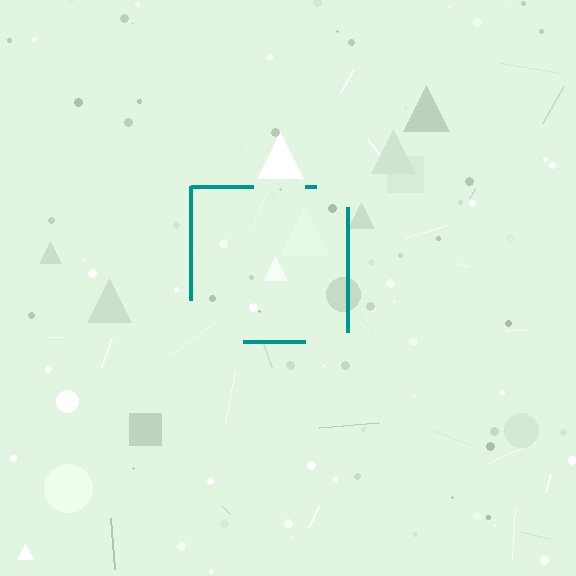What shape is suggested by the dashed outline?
The dashed outline suggests a square.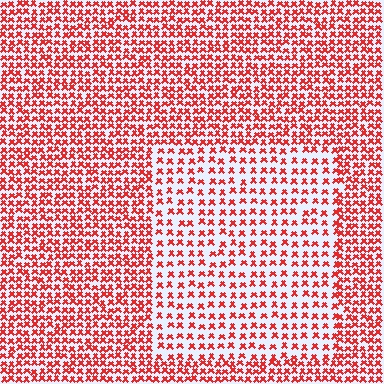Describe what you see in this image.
The image contains small red elements arranged at two different densities. A rectangle-shaped region is visible where the elements are less densely packed than the surrounding area.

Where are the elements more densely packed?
The elements are more densely packed outside the rectangle boundary.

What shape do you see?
I see a rectangle.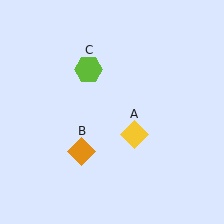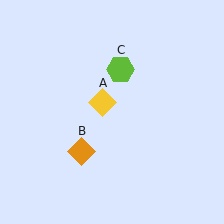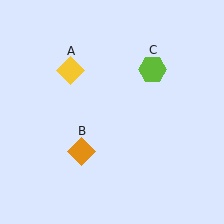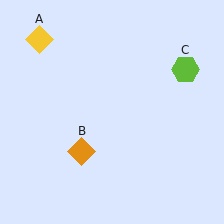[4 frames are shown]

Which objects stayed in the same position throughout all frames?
Orange diamond (object B) remained stationary.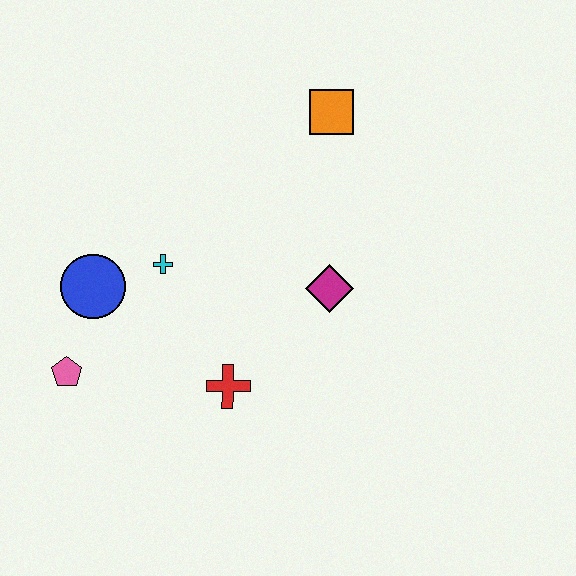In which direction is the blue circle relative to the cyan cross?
The blue circle is to the left of the cyan cross.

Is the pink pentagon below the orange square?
Yes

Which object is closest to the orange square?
The magenta diamond is closest to the orange square.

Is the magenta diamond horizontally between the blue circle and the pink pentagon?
No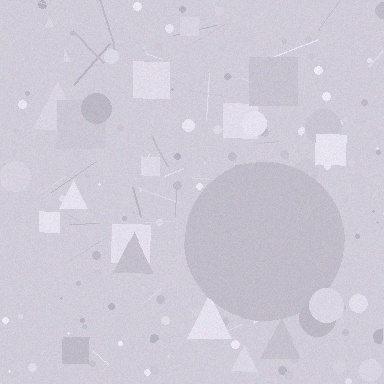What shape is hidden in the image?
A circle is hidden in the image.